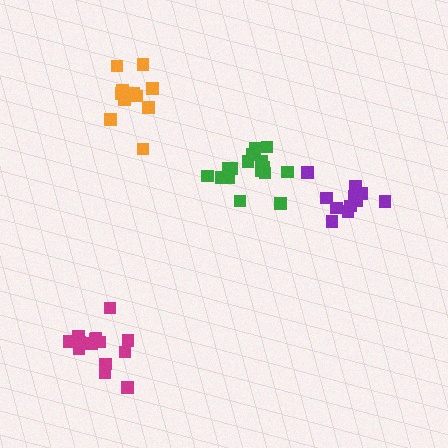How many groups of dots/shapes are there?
There are 4 groups.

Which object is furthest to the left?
The magenta cluster is leftmost.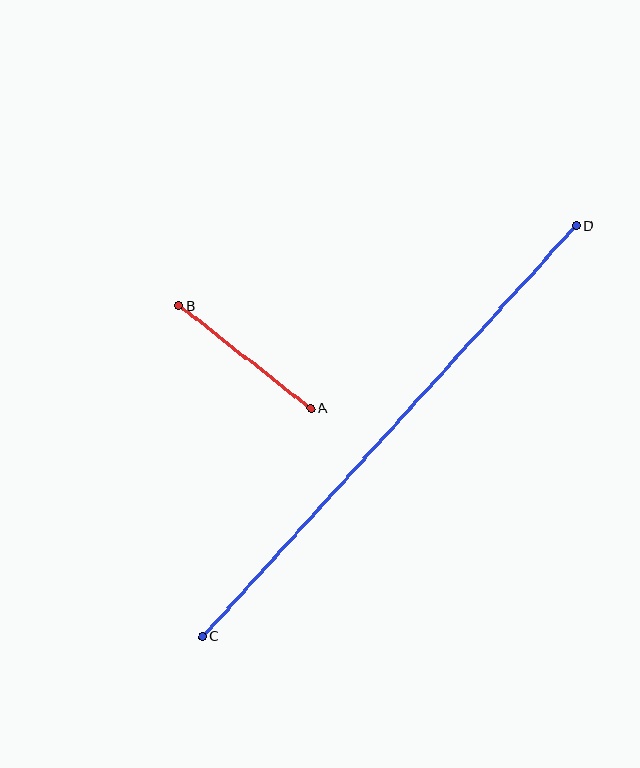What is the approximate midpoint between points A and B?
The midpoint is at approximately (245, 357) pixels.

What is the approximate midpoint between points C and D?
The midpoint is at approximately (389, 431) pixels.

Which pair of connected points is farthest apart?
Points C and D are farthest apart.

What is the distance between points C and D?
The distance is approximately 556 pixels.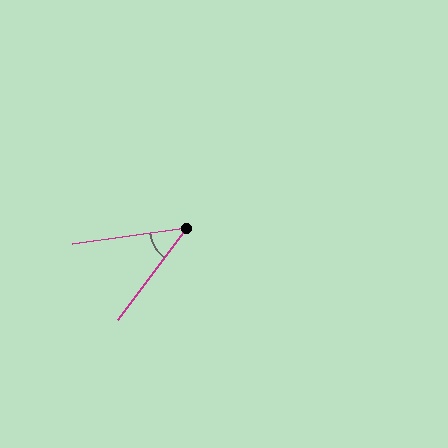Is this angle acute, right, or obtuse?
It is acute.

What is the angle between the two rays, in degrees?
Approximately 45 degrees.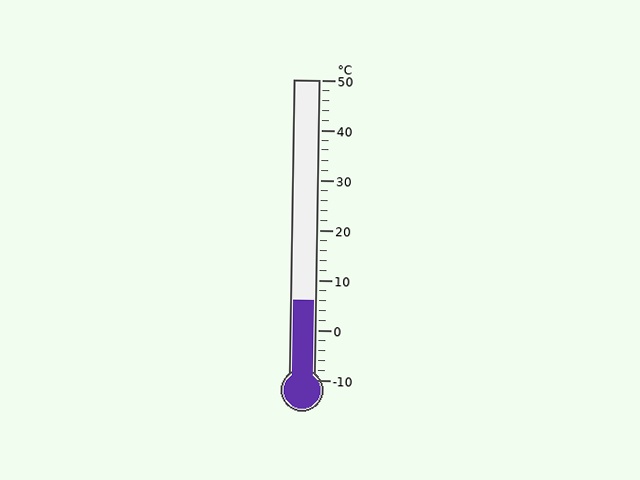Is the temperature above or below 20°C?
The temperature is below 20°C.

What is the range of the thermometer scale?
The thermometer scale ranges from -10°C to 50°C.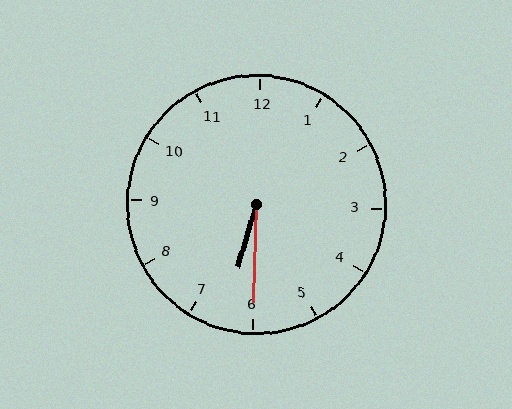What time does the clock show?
6:30.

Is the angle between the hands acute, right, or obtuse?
It is acute.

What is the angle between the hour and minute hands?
Approximately 15 degrees.